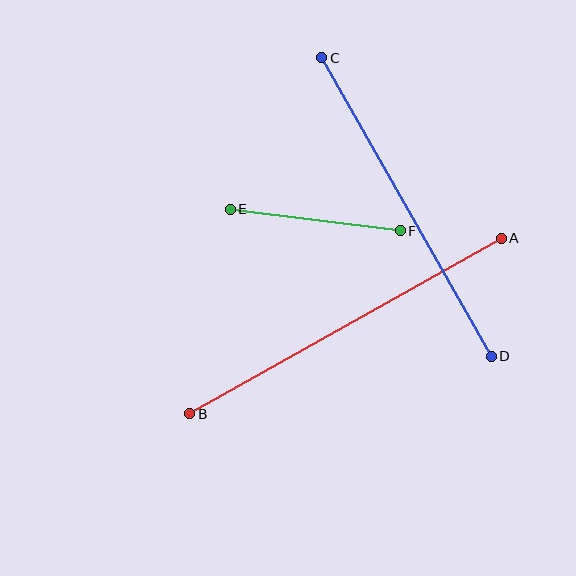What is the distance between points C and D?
The distance is approximately 343 pixels.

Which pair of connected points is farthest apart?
Points A and B are farthest apart.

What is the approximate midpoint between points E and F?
The midpoint is at approximately (315, 220) pixels.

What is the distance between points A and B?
The distance is approximately 358 pixels.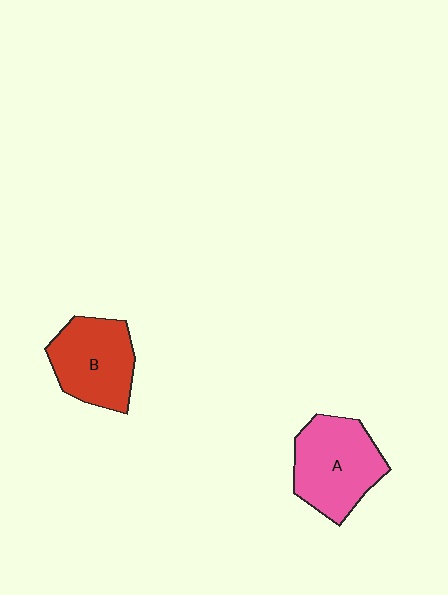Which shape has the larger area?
Shape A (pink).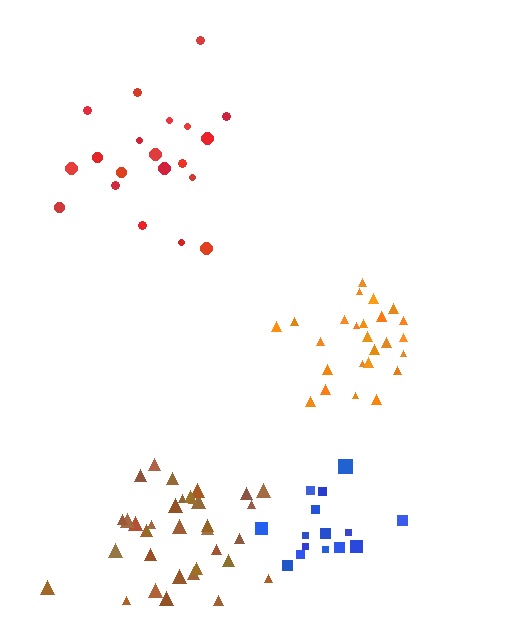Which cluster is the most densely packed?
Blue.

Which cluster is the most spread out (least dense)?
Red.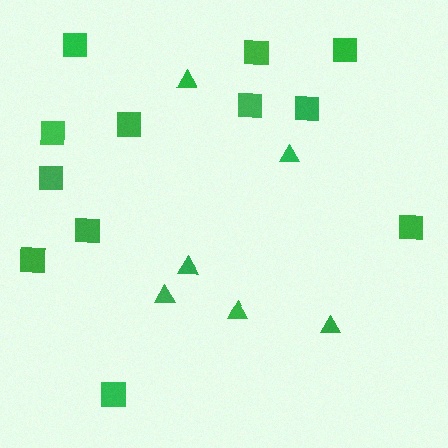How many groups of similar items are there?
There are 2 groups: one group of triangles (6) and one group of squares (12).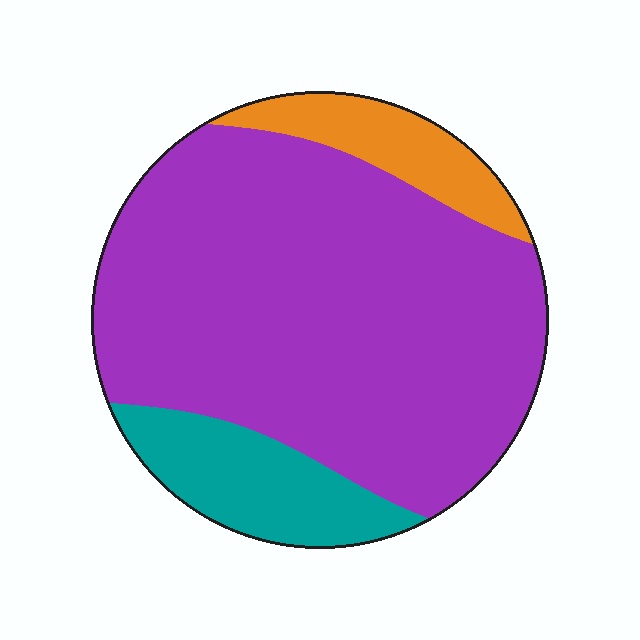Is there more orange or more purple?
Purple.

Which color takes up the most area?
Purple, at roughly 75%.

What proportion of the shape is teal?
Teal covers 14% of the shape.